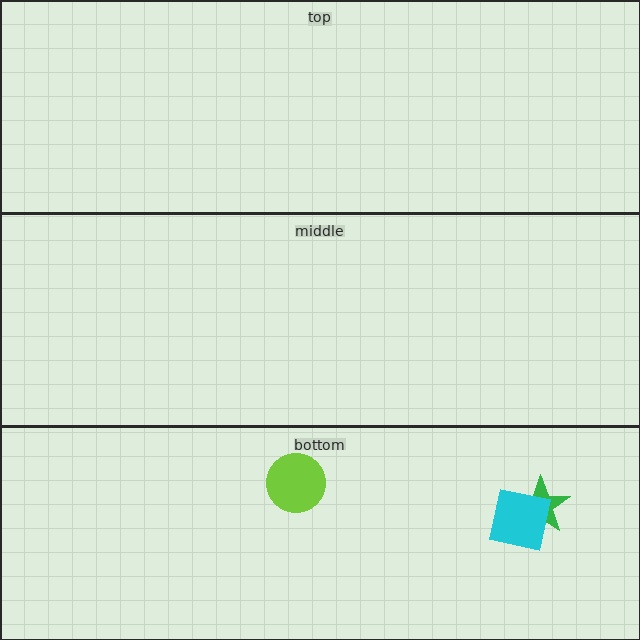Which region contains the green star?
The bottom region.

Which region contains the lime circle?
The bottom region.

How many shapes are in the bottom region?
3.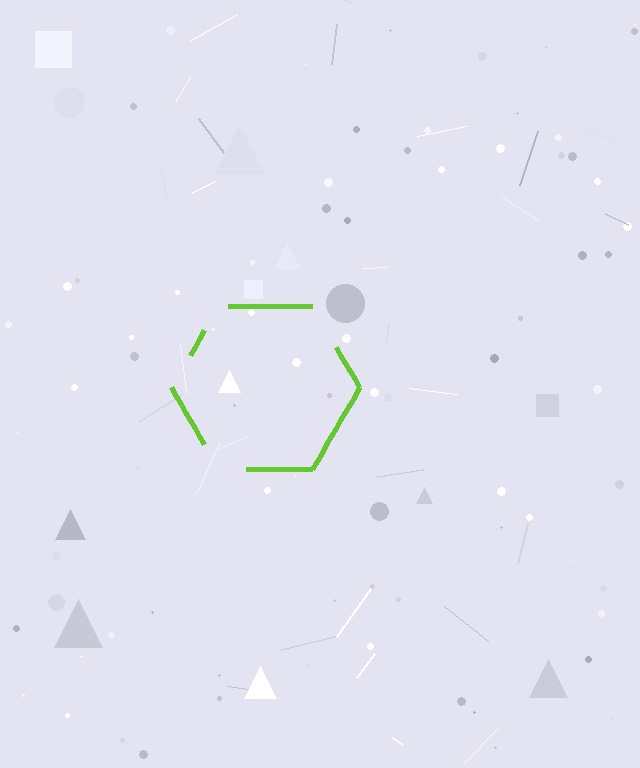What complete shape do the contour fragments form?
The contour fragments form a hexagon.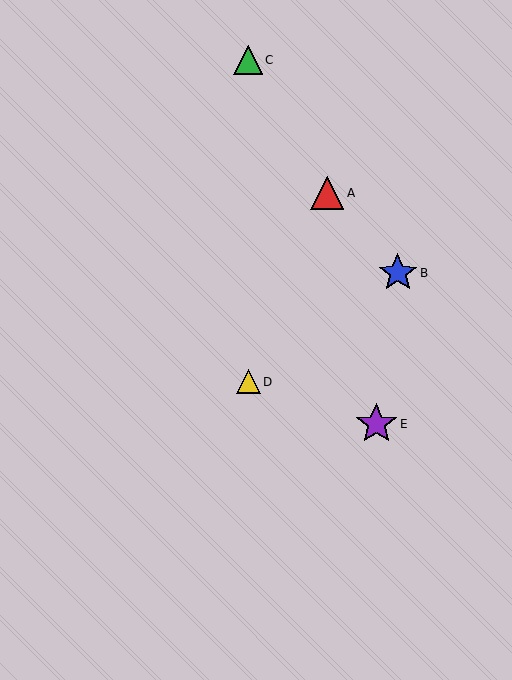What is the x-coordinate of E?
Object E is at x≈376.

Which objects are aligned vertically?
Objects C, D are aligned vertically.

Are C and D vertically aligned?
Yes, both are at x≈248.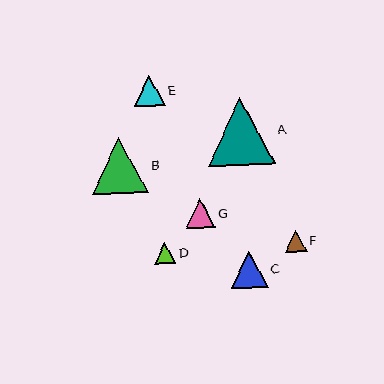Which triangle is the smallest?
Triangle D is the smallest with a size of approximately 22 pixels.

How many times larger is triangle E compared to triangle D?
Triangle E is approximately 1.4 times the size of triangle D.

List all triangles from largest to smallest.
From largest to smallest: A, B, C, E, G, F, D.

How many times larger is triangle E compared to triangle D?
Triangle E is approximately 1.4 times the size of triangle D.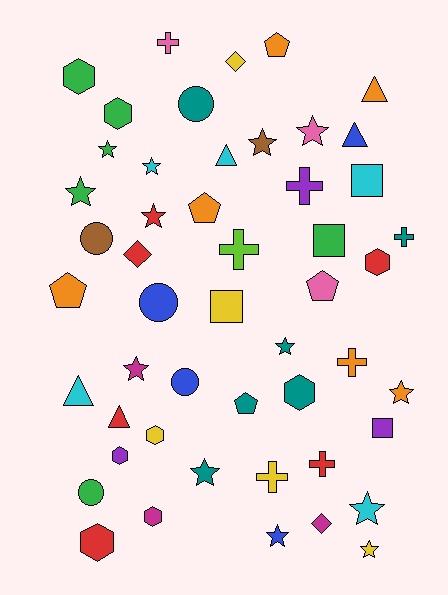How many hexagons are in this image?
There are 8 hexagons.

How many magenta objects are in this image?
There are 3 magenta objects.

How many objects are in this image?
There are 50 objects.